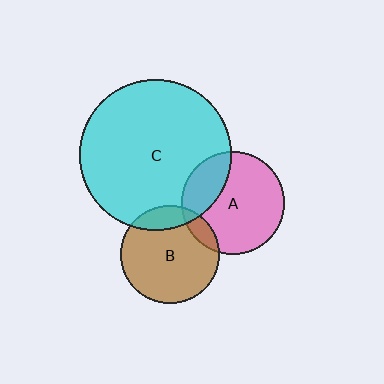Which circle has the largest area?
Circle C (cyan).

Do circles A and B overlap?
Yes.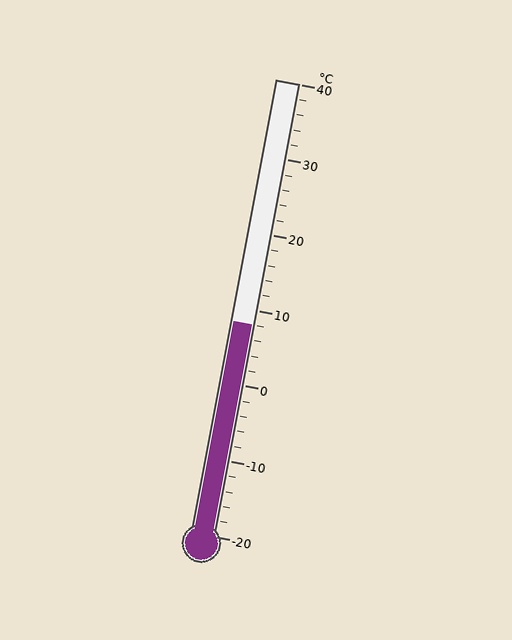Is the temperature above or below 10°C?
The temperature is below 10°C.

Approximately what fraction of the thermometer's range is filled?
The thermometer is filled to approximately 45% of its range.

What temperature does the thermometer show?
The thermometer shows approximately 8°C.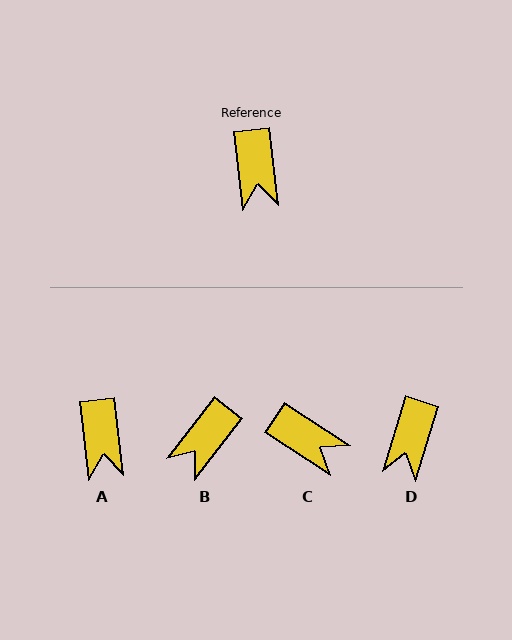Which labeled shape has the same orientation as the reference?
A.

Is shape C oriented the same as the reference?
No, it is off by about 50 degrees.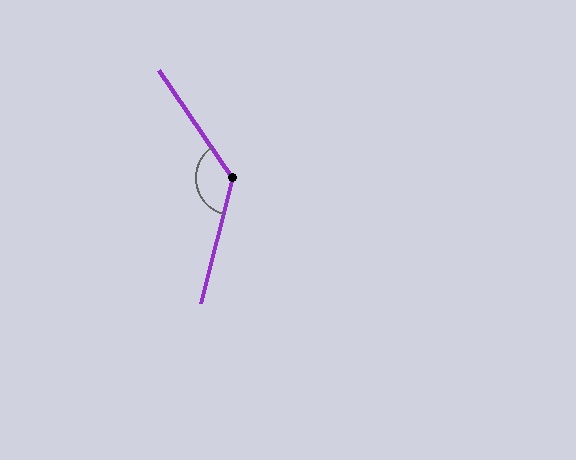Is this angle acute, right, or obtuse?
It is obtuse.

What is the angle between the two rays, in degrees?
Approximately 132 degrees.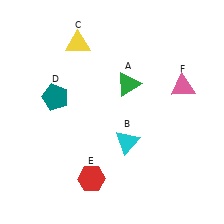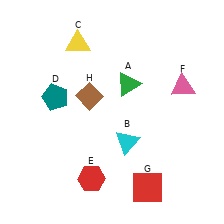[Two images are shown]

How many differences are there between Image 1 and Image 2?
There are 2 differences between the two images.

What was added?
A red square (G), a brown diamond (H) were added in Image 2.